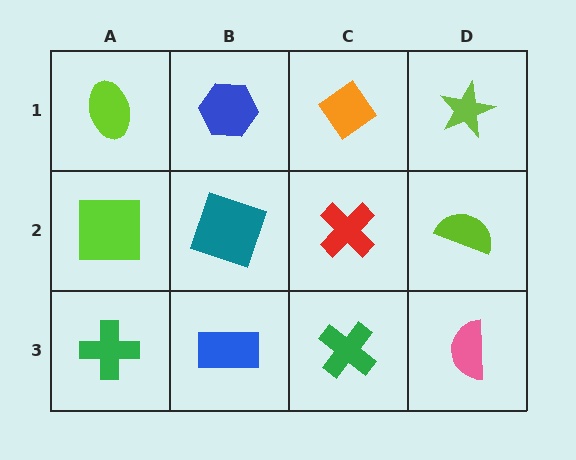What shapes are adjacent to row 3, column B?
A teal square (row 2, column B), a green cross (row 3, column A), a green cross (row 3, column C).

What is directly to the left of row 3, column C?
A blue rectangle.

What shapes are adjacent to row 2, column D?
A lime star (row 1, column D), a pink semicircle (row 3, column D), a red cross (row 2, column C).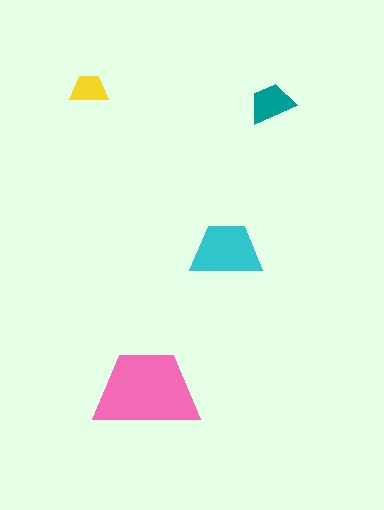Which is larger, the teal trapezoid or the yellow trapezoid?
The teal one.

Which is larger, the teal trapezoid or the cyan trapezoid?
The cyan one.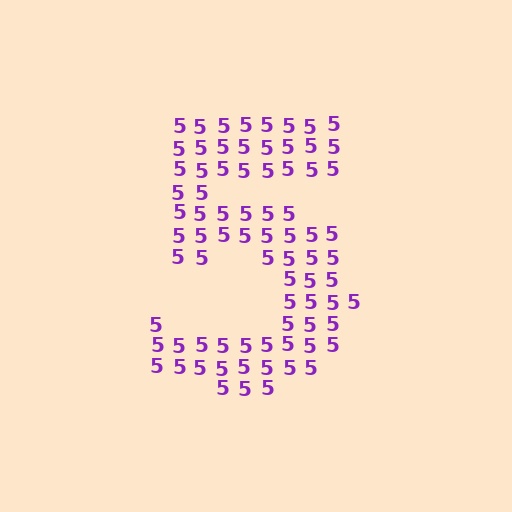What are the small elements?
The small elements are digit 5's.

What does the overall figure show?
The overall figure shows the digit 5.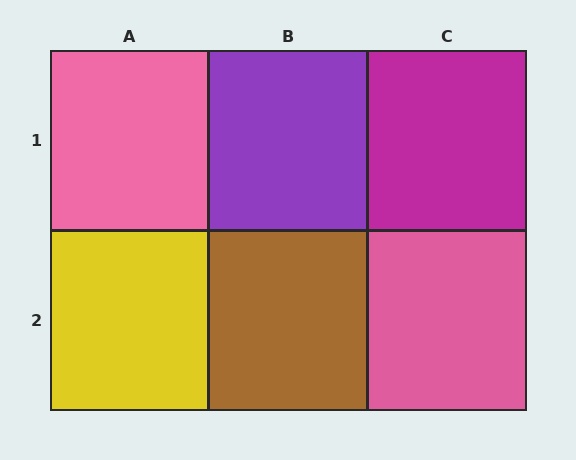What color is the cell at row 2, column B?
Brown.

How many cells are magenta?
1 cell is magenta.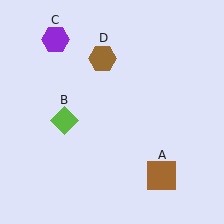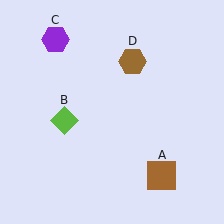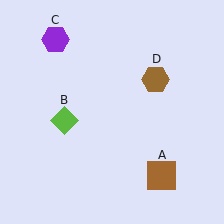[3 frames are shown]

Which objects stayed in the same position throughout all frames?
Brown square (object A) and lime diamond (object B) and purple hexagon (object C) remained stationary.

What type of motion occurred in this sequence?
The brown hexagon (object D) rotated clockwise around the center of the scene.